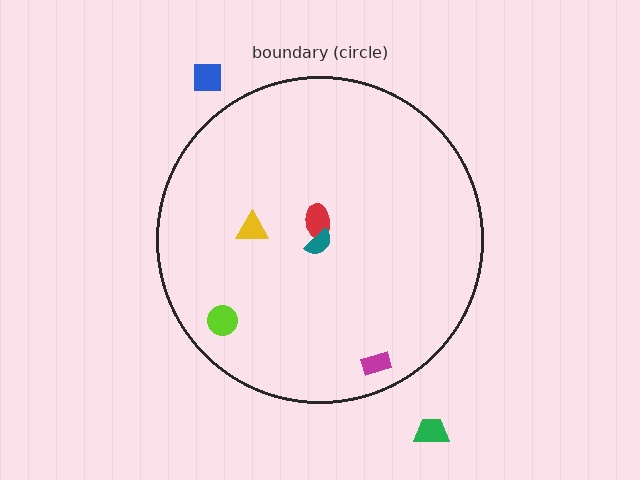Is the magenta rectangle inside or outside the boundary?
Inside.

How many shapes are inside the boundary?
5 inside, 2 outside.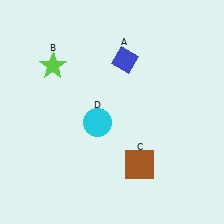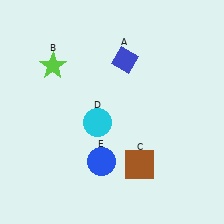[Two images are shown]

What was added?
A blue circle (E) was added in Image 2.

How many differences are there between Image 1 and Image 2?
There is 1 difference between the two images.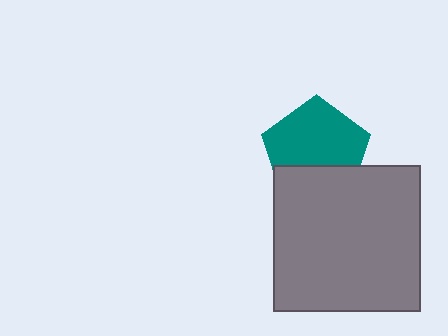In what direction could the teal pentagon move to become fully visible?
The teal pentagon could move up. That would shift it out from behind the gray square entirely.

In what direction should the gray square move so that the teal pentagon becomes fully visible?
The gray square should move down. That is the shortest direction to clear the overlap and leave the teal pentagon fully visible.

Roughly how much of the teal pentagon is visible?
Most of it is visible (roughly 67%).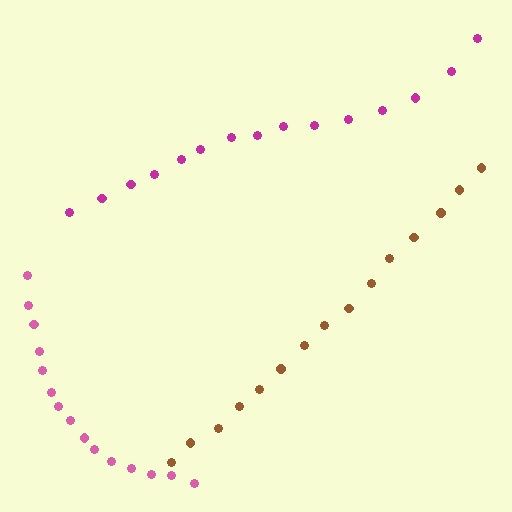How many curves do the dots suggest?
There are 3 distinct paths.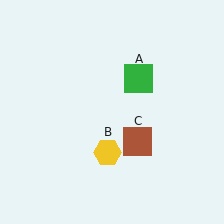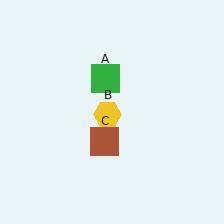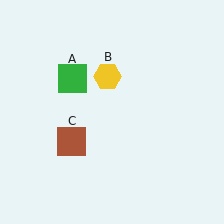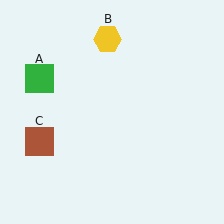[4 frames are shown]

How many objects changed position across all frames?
3 objects changed position: green square (object A), yellow hexagon (object B), brown square (object C).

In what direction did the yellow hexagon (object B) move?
The yellow hexagon (object B) moved up.